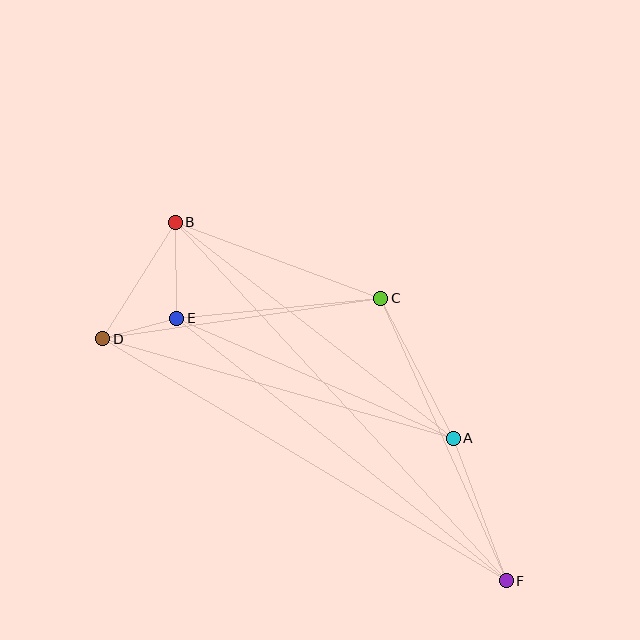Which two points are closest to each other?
Points D and E are closest to each other.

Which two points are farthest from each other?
Points B and F are farthest from each other.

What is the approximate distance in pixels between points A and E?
The distance between A and E is approximately 301 pixels.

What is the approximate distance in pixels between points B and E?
The distance between B and E is approximately 96 pixels.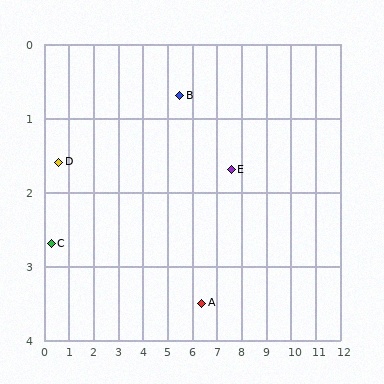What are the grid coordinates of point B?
Point B is at approximately (5.5, 0.7).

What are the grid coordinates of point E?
Point E is at approximately (7.6, 1.7).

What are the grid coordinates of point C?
Point C is at approximately (0.3, 2.7).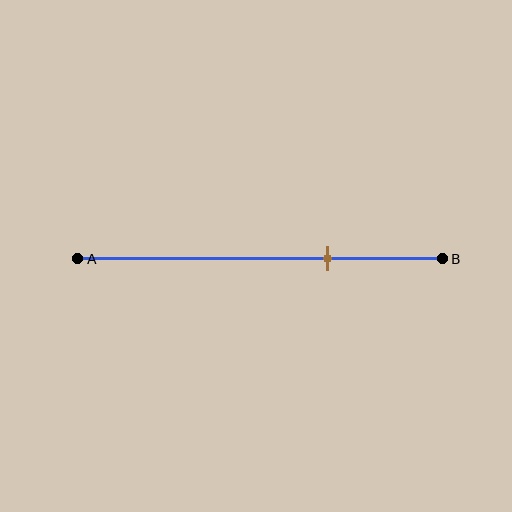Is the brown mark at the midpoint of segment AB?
No, the mark is at about 70% from A, not at the 50% midpoint.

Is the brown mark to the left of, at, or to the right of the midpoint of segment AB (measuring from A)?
The brown mark is to the right of the midpoint of segment AB.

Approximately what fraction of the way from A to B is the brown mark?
The brown mark is approximately 70% of the way from A to B.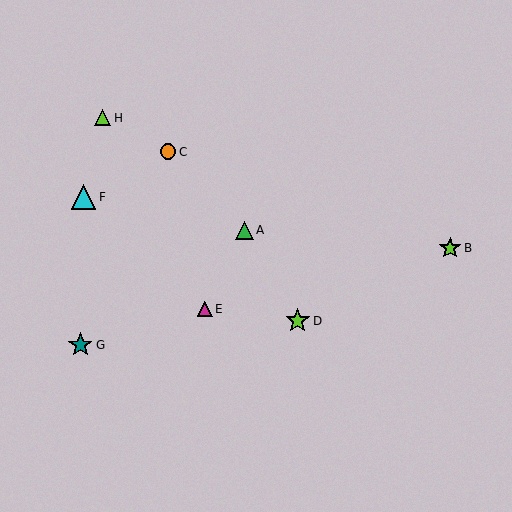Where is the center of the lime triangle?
The center of the lime triangle is at (103, 118).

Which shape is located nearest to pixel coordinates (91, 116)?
The lime triangle (labeled H) at (103, 118) is nearest to that location.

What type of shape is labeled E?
Shape E is a magenta triangle.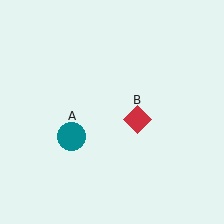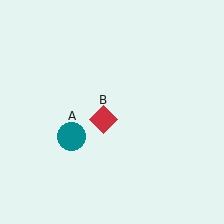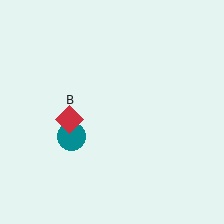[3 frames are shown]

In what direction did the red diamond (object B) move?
The red diamond (object B) moved left.